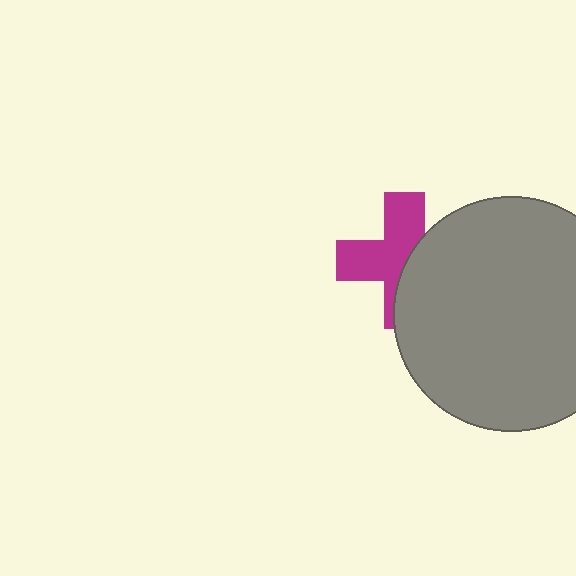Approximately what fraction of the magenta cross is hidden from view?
Roughly 44% of the magenta cross is hidden behind the gray circle.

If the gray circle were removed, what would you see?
You would see the complete magenta cross.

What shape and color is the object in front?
The object in front is a gray circle.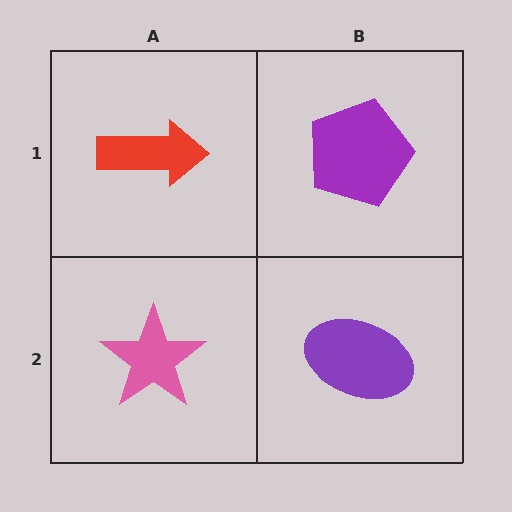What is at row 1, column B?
A purple pentagon.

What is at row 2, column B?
A purple ellipse.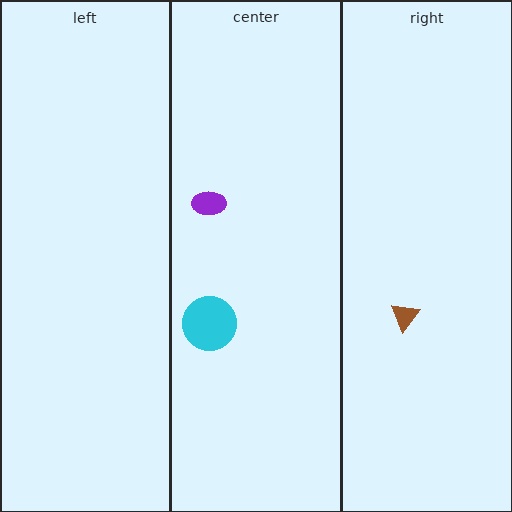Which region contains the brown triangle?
The right region.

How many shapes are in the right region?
1.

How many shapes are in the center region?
2.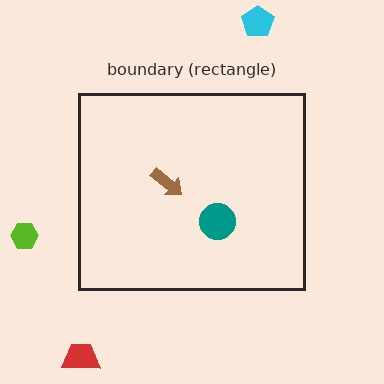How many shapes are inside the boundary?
2 inside, 3 outside.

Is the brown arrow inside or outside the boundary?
Inside.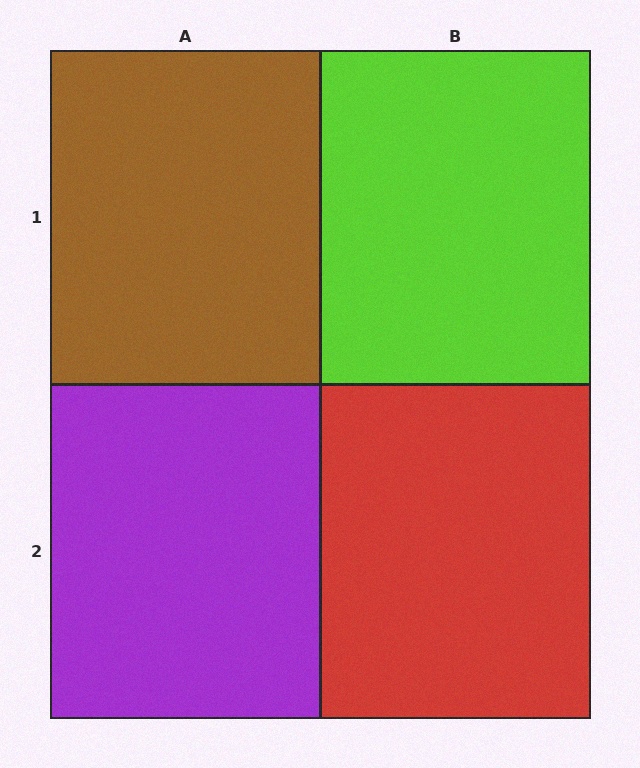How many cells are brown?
1 cell is brown.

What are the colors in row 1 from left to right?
Brown, lime.